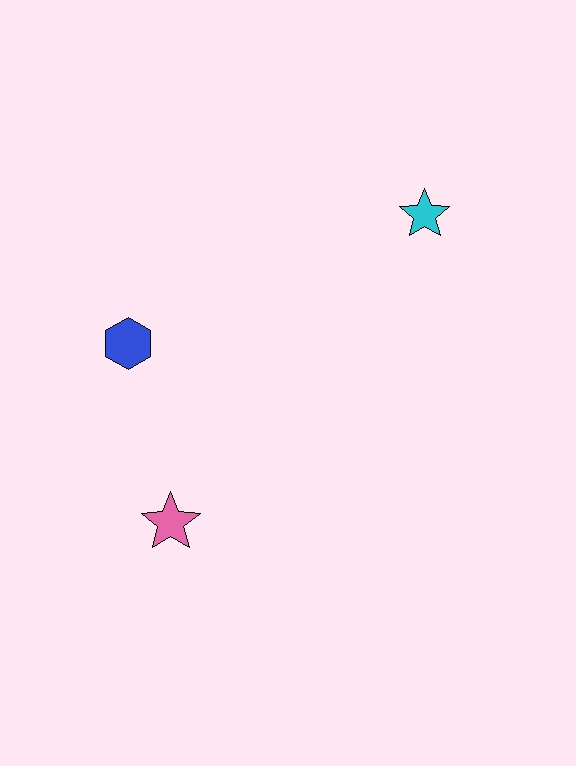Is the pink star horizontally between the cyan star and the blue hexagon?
Yes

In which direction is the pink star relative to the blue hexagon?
The pink star is below the blue hexagon.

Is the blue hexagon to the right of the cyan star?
No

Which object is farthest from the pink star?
The cyan star is farthest from the pink star.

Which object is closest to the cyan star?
The blue hexagon is closest to the cyan star.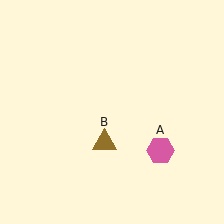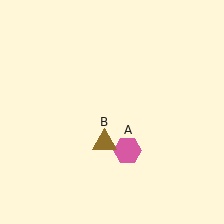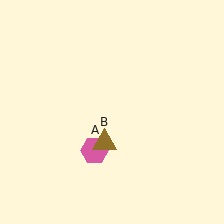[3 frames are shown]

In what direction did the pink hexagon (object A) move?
The pink hexagon (object A) moved left.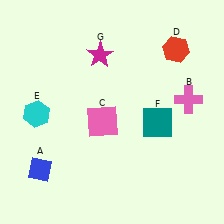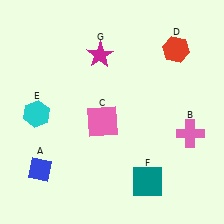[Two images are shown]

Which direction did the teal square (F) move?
The teal square (F) moved down.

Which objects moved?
The objects that moved are: the pink cross (B), the teal square (F).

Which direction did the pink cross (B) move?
The pink cross (B) moved down.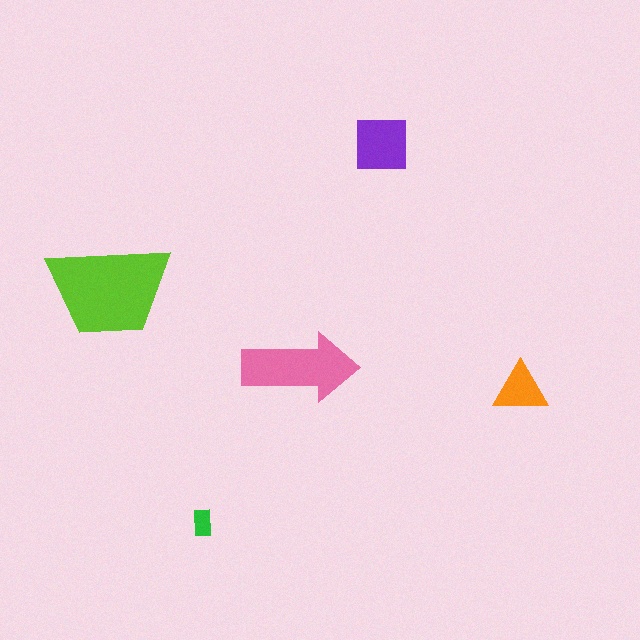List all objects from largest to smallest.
The lime trapezoid, the pink arrow, the purple square, the orange triangle, the green rectangle.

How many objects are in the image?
There are 5 objects in the image.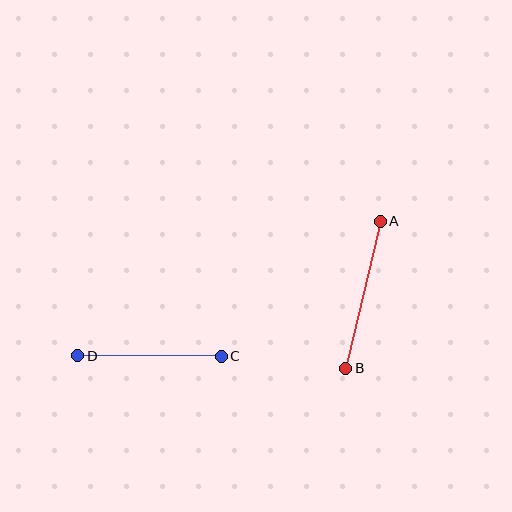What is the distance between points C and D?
The distance is approximately 144 pixels.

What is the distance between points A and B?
The distance is approximately 151 pixels.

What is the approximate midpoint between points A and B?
The midpoint is at approximately (363, 295) pixels.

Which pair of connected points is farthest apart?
Points A and B are farthest apart.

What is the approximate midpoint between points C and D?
The midpoint is at approximately (150, 356) pixels.